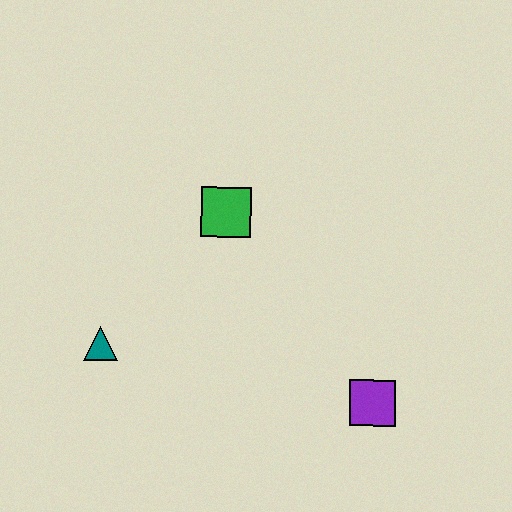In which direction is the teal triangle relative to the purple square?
The teal triangle is to the left of the purple square.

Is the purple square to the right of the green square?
Yes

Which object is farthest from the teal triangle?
The purple square is farthest from the teal triangle.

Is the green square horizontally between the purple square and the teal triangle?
Yes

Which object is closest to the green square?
The teal triangle is closest to the green square.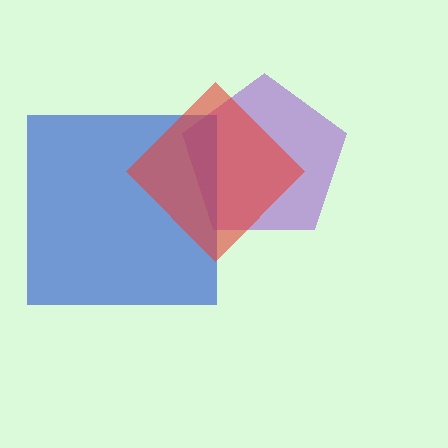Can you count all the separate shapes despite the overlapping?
Yes, there are 3 separate shapes.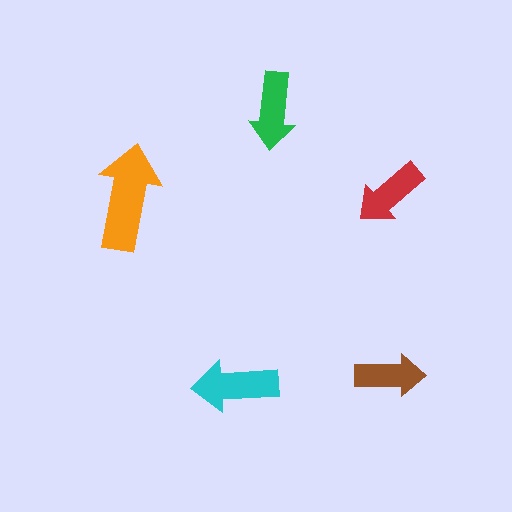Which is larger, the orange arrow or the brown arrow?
The orange one.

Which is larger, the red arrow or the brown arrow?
The red one.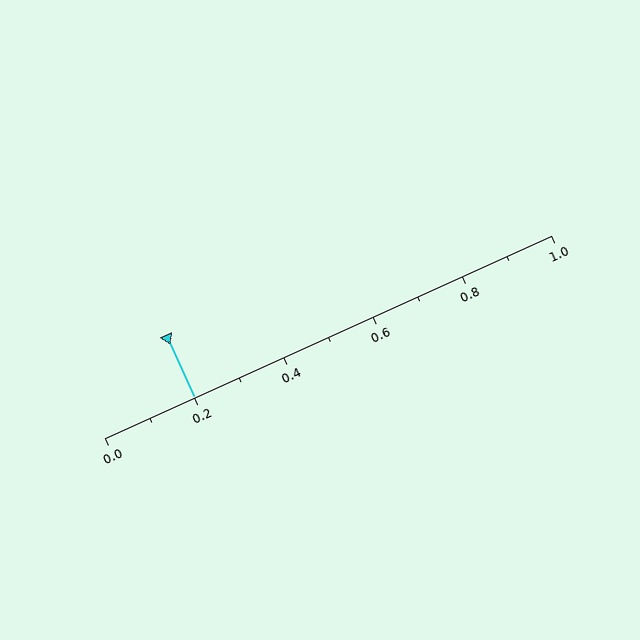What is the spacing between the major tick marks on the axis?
The major ticks are spaced 0.2 apart.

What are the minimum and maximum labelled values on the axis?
The axis runs from 0.0 to 1.0.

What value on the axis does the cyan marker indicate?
The marker indicates approximately 0.2.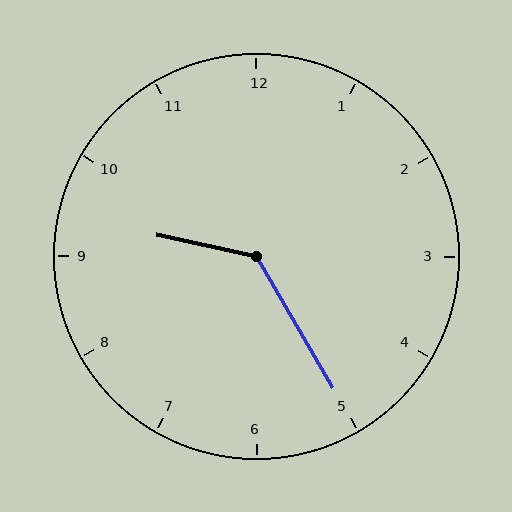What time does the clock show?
9:25.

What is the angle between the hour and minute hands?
Approximately 132 degrees.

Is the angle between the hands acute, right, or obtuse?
It is obtuse.